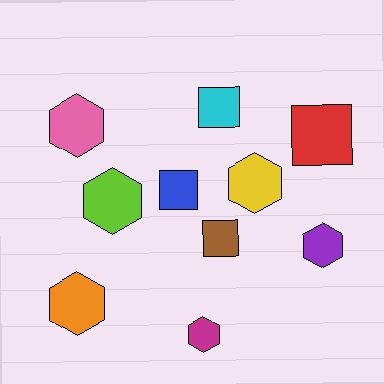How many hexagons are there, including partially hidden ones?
There are 6 hexagons.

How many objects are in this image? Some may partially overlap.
There are 10 objects.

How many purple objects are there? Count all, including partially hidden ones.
There is 1 purple object.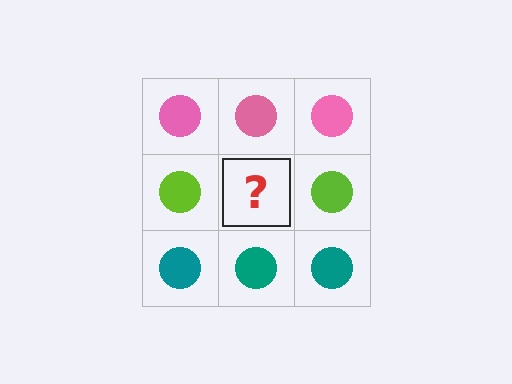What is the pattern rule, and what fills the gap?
The rule is that each row has a consistent color. The gap should be filled with a lime circle.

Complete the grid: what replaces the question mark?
The question mark should be replaced with a lime circle.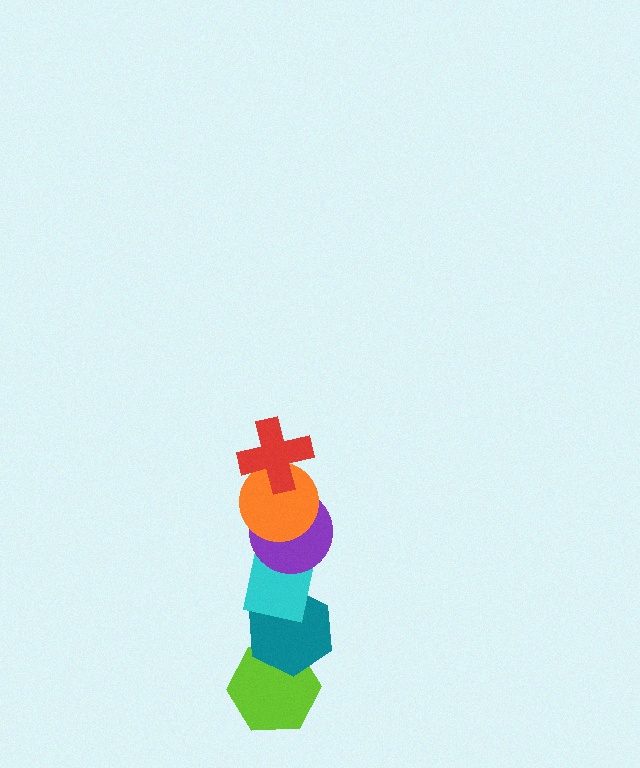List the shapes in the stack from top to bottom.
From top to bottom: the red cross, the orange circle, the purple circle, the cyan square, the teal hexagon, the lime hexagon.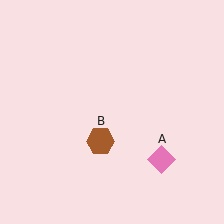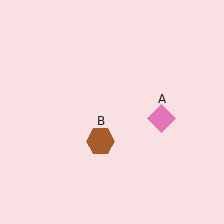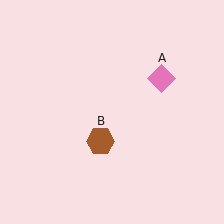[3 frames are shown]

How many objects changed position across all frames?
1 object changed position: pink diamond (object A).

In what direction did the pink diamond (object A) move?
The pink diamond (object A) moved up.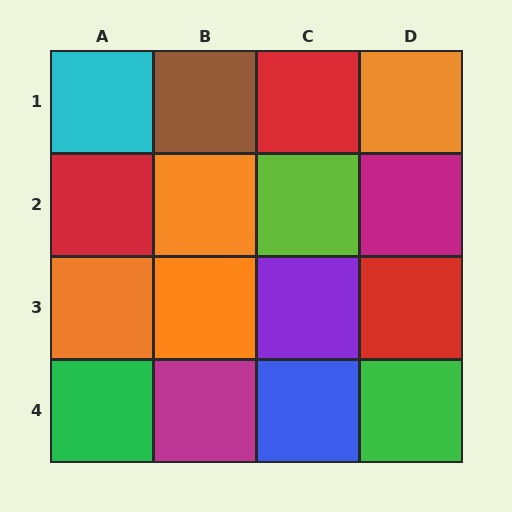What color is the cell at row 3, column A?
Orange.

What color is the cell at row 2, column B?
Orange.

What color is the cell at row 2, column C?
Lime.